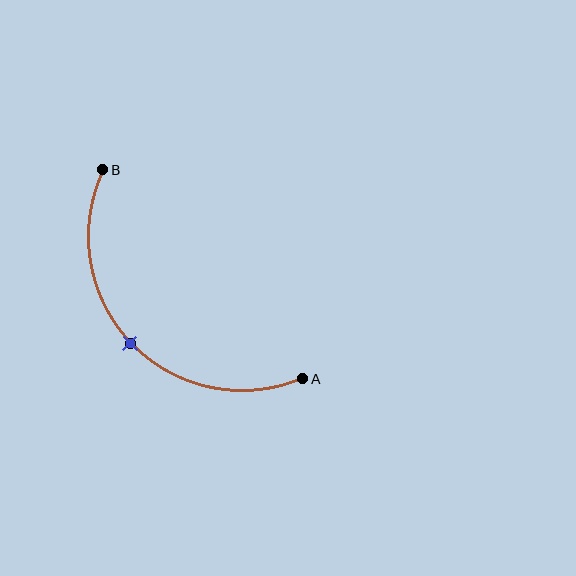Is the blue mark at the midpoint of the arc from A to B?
Yes. The blue mark lies on the arc at equal arc-length from both A and B — it is the arc midpoint.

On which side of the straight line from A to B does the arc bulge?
The arc bulges below and to the left of the straight line connecting A and B.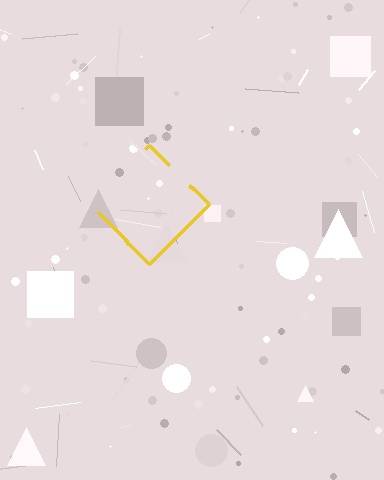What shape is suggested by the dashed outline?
The dashed outline suggests a diamond.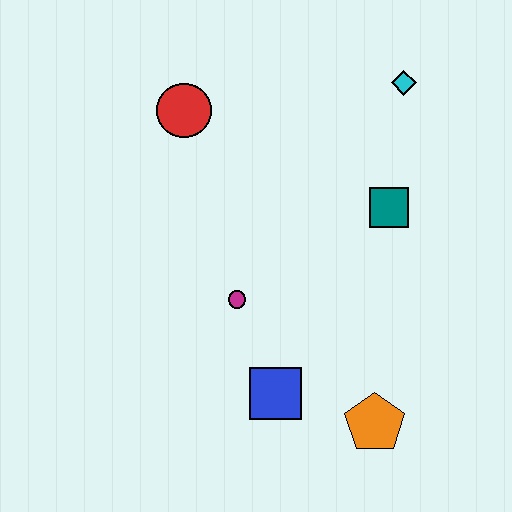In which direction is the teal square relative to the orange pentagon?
The teal square is above the orange pentagon.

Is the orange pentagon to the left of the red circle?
No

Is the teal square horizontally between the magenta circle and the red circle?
No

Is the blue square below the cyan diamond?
Yes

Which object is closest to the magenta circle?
The blue square is closest to the magenta circle.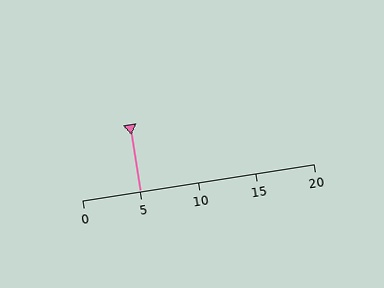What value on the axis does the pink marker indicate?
The marker indicates approximately 5.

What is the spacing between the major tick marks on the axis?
The major ticks are spaced 5 apart.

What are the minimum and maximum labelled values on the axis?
The axis runs from 0 to 20.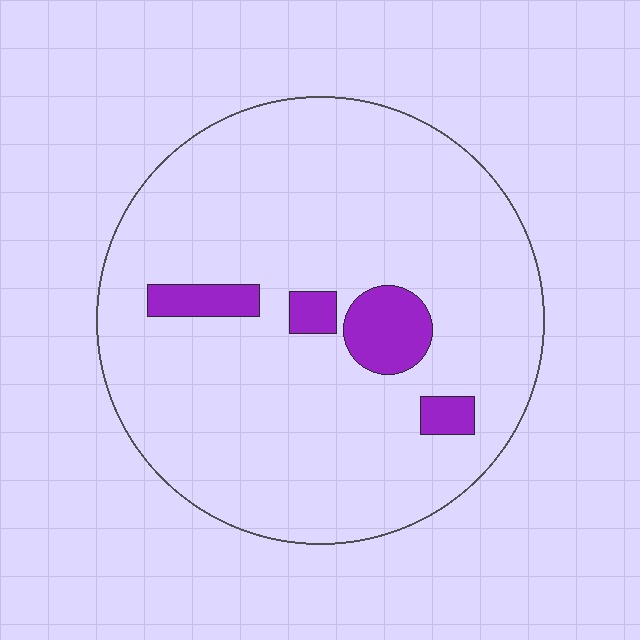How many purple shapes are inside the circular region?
4.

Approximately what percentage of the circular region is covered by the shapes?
Approximately 10%.